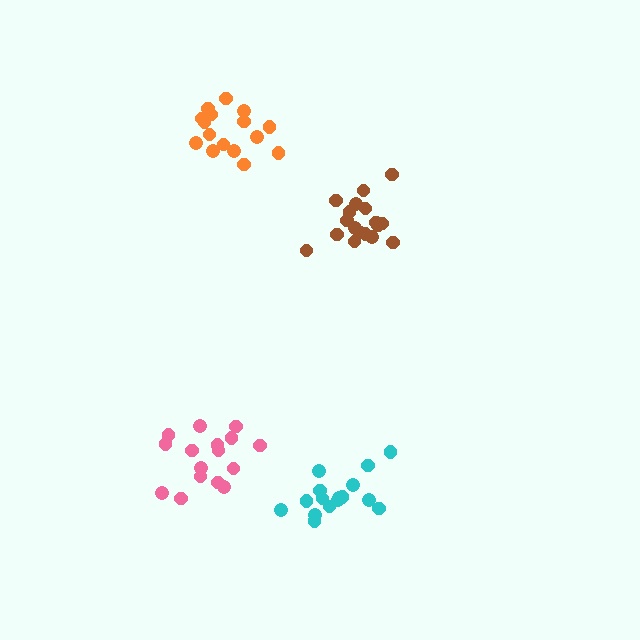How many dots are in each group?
Group 1: 18 dots, Group 2: 16 dots, Group 3: 16 dots, Group 4: 16 dots (66 total).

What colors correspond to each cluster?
The clusters are colored: brown, orange, pink, cyan.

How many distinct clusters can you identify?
There are 4 distinct clusters.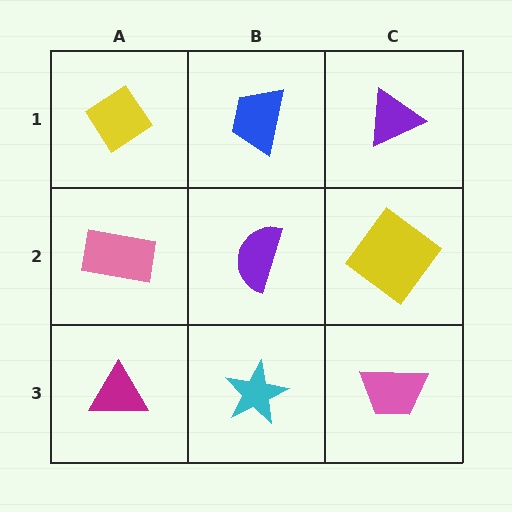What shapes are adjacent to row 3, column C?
A yellow diamond (row 2, column C), a cyan star (row 3, column B).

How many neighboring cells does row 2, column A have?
3.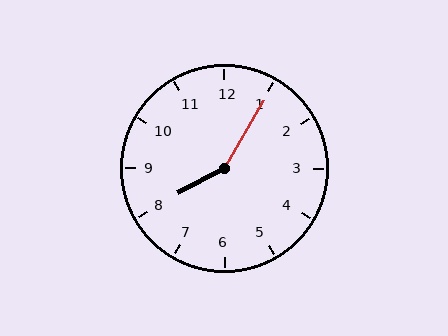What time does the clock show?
8:05.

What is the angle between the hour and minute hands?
Approximately 148 degrees.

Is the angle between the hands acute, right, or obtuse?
It is obtuse.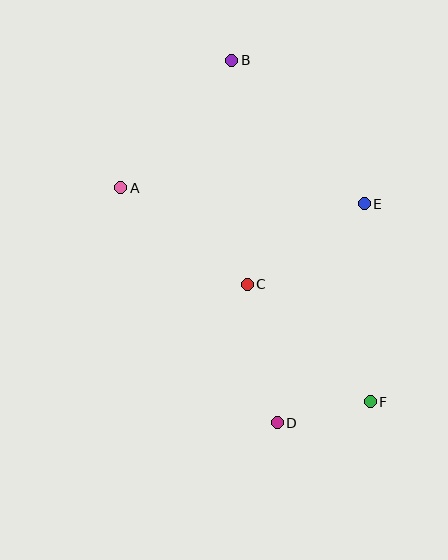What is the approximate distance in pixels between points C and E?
The distance between C and E is approximately 142 pixels.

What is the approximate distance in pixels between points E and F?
The distance between E and F is approximately 198 pixels.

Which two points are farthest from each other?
Points B and F are farthest from each other.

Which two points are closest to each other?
Points D and F are closest to each other.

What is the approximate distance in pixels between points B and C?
The distance between B and C is approximately 225 pixels.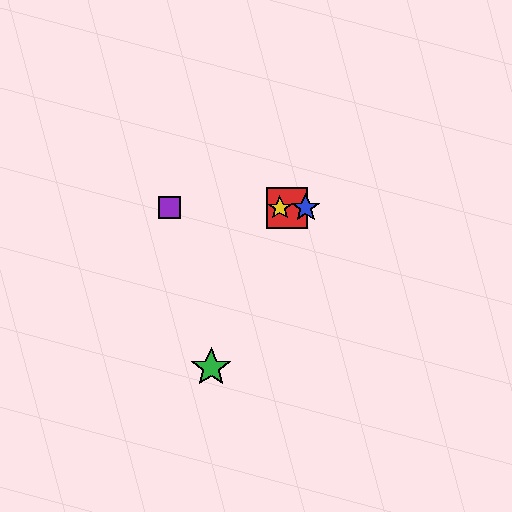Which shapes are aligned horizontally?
The red square, the blue star, the yellow star, the purple square are aligned horizontally.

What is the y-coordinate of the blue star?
The blue star is at y≈208.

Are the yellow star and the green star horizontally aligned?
No, the yellow star is at y≈208 and the green star is at y≈367.